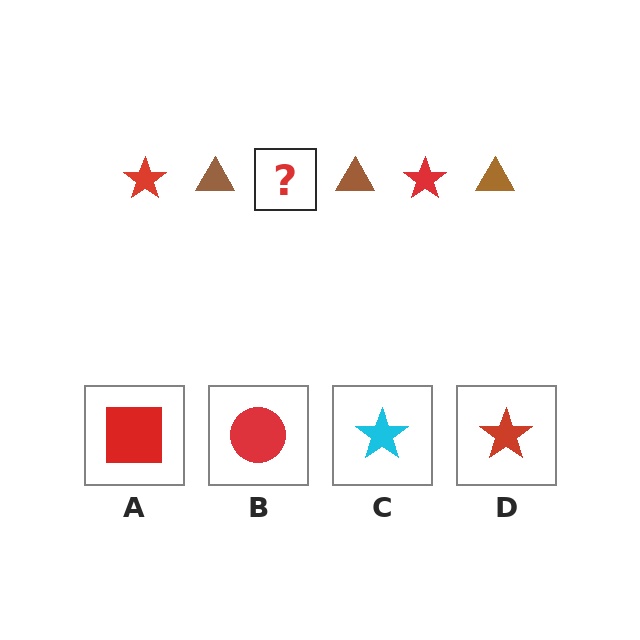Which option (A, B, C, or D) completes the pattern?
D.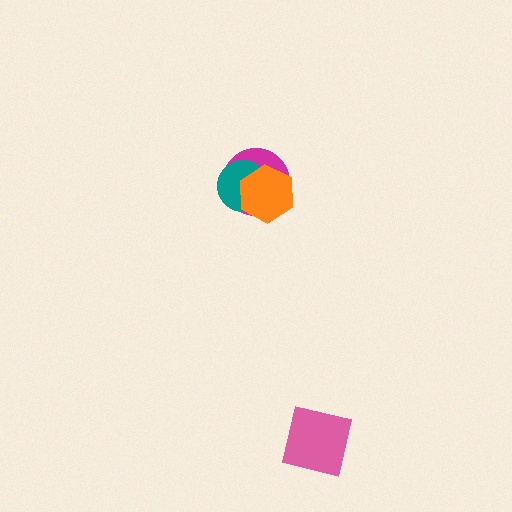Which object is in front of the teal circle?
The orange hexagon is in front of the teal circle.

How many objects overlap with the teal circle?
2 objects overlap with the teal circle.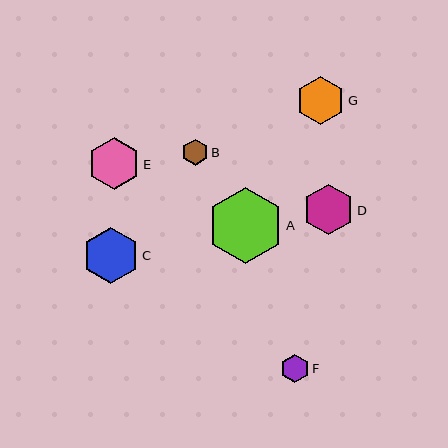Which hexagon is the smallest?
Hexagon B is the smallest with a size of approximately 26 pixels.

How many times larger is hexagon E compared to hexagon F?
Hexagon E is approximately 1.8 times the size of hexagon F.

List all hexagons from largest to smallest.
From largest to smallest: A, C, E, D, G, F, B.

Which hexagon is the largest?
Hexagon A is the largest with a size of approximately 76 pixels.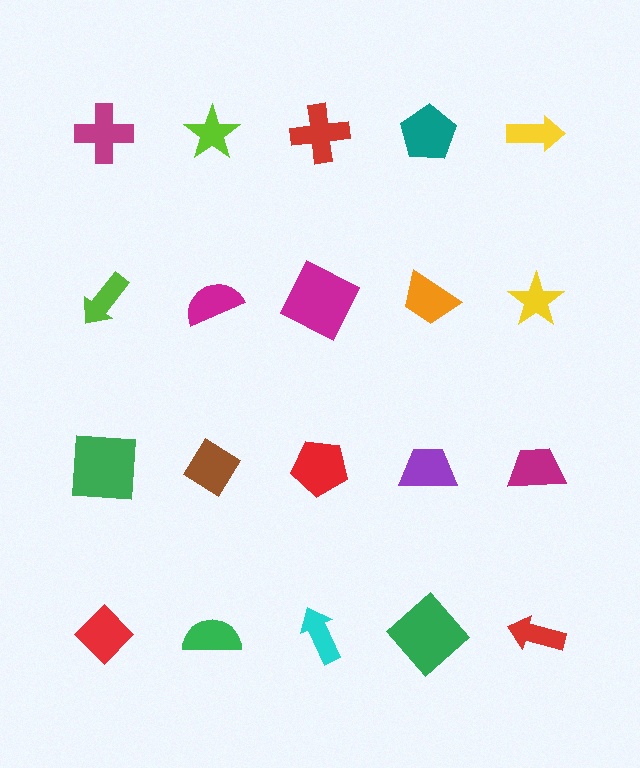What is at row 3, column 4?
A purple trapezoid.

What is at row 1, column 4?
A teal pentagon.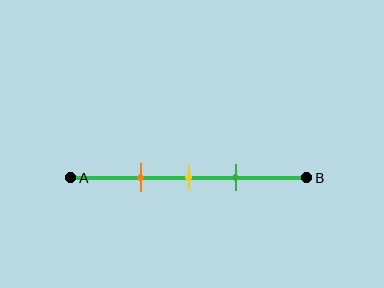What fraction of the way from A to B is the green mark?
The green mark is approximately 70% (0.7) of the way from A to B.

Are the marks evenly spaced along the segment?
Yes, the marks are approximately evenly spaced.